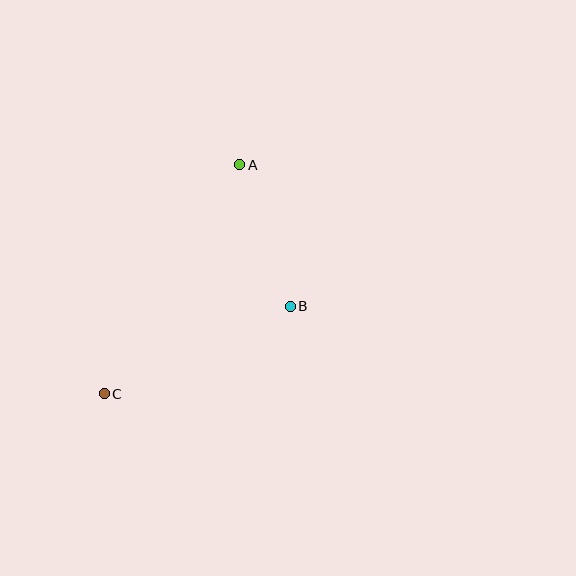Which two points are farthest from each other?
Points A and C are farthest from each other.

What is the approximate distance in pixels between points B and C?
The distance between B and C is approximately 206 pixels.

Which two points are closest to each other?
Points A and B are closest to each other.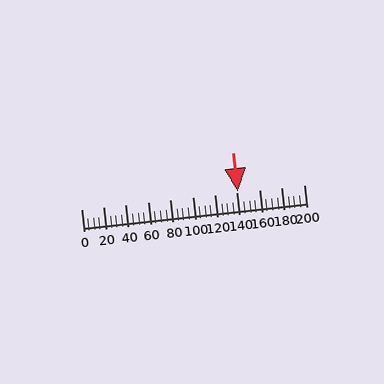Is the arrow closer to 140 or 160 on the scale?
The arrow is closer to 140.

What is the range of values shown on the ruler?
The ruler shows values from 0 to 200.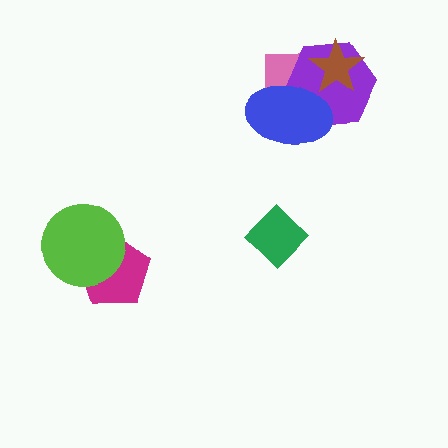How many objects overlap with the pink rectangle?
3 objects overlap with the pink rectangle.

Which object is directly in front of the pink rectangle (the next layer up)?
The purple hexagon is directly in front of the pink rectangle.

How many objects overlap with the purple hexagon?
3 objects overlap with the purple hexagon.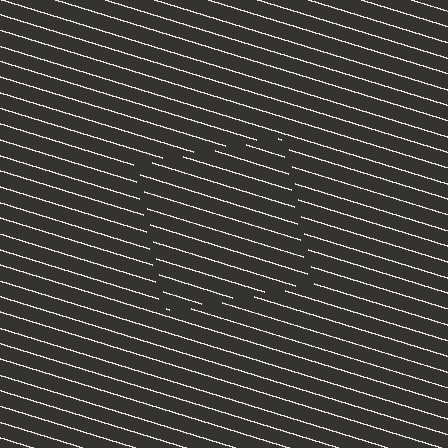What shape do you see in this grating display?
An illusory square. The interior of the shape contains the same grating, shifted by half a period — the contour is defined by the phase discontinuity where line-ends from the inner and outer gratings abut.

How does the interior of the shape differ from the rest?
The interior of the shape contains the same grating, shifted by half a period — the contour is defined by the phase discontinuity where line-ends from the inner and outer gratings abut.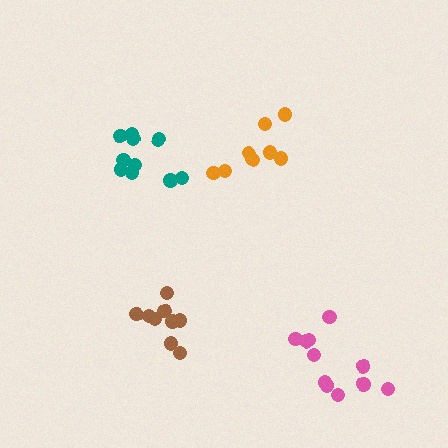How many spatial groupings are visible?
There are 4 spatial groupings.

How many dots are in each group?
Group 1: 8 dots, Group 2: 10 dots, Group 3: 9 dots, Group 4: 11 dots (38 total).